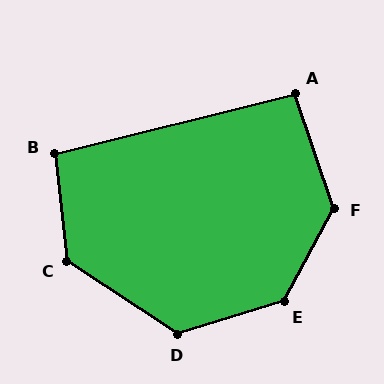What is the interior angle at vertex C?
Approximately 130 degrees (obtuse).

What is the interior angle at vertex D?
Approximately 129 degrees (obtuse).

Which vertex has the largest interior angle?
E, at approximately 135 degrees.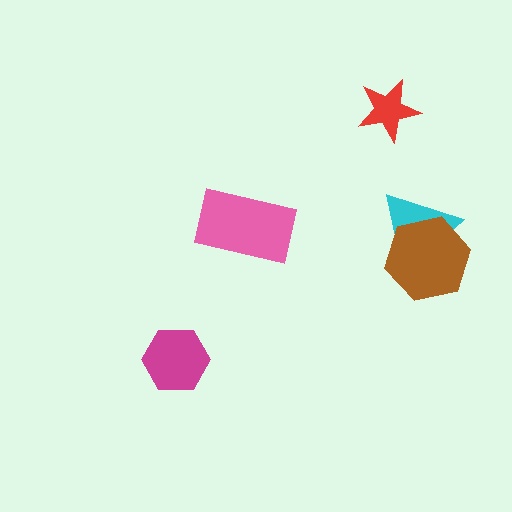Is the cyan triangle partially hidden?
Yes, it is partially covered by another shape.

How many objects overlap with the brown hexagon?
1 object overlaps with the brown hexagon.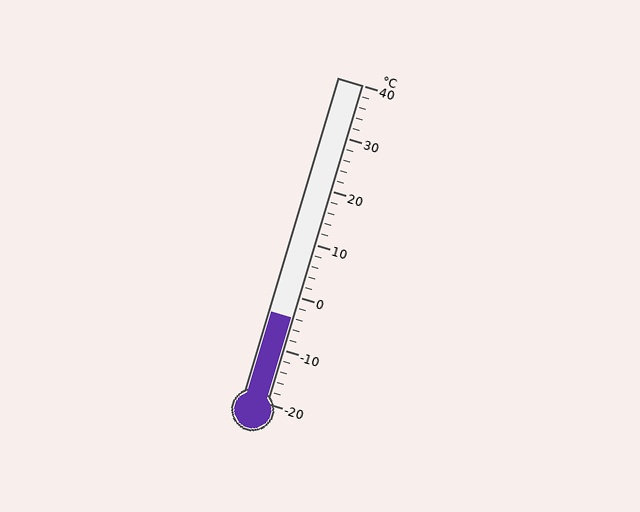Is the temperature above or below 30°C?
The temperature is below 30°C.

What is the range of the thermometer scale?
The thermometer scale ranges from -20°C to 40°C.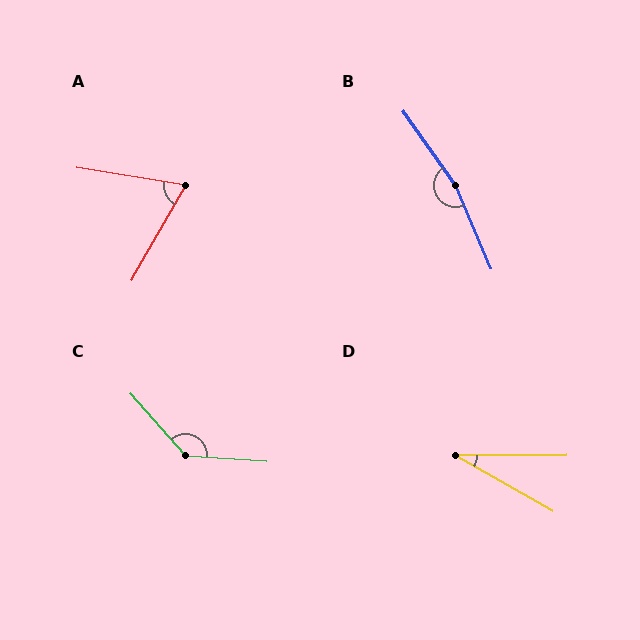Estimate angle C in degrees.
Approximately 135 degrees.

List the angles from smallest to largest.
D (30°), A (70°), C (135°), B (167°).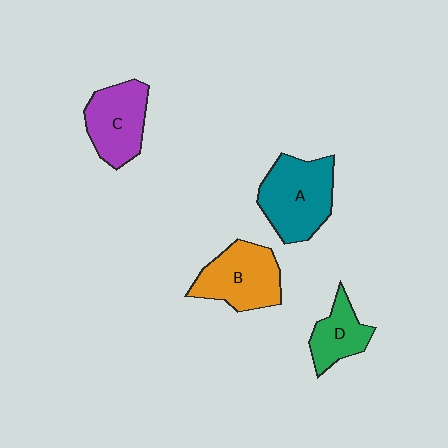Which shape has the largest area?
Shape A (teal).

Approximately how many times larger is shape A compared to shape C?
Approximately 1.2 times.